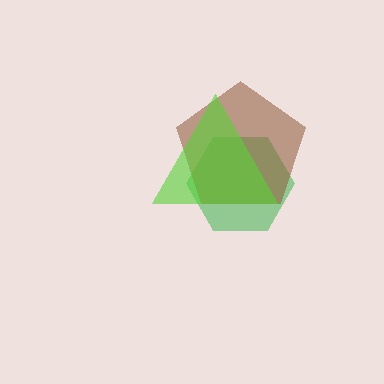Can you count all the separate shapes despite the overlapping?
Yes, there are 3 separate shapes.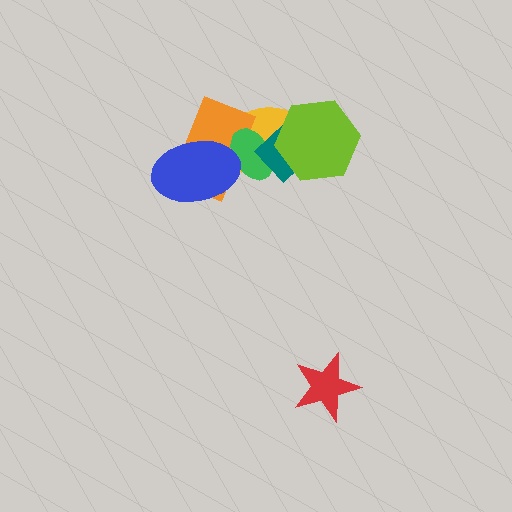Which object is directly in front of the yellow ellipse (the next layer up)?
The orange rectangle is directly in front of the yellow ellipse.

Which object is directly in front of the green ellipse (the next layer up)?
The teal diamond is directly in front of the green ellipse.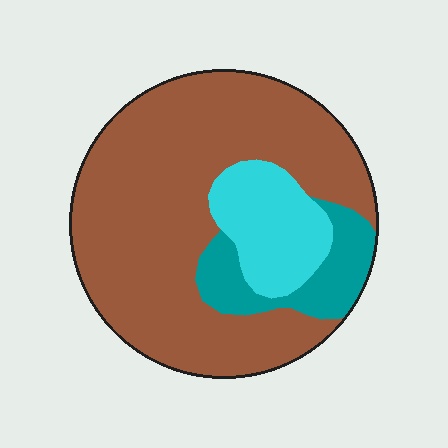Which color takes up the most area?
Brown, at roughly 70%.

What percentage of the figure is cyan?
Cyan covers about 15% of the figure.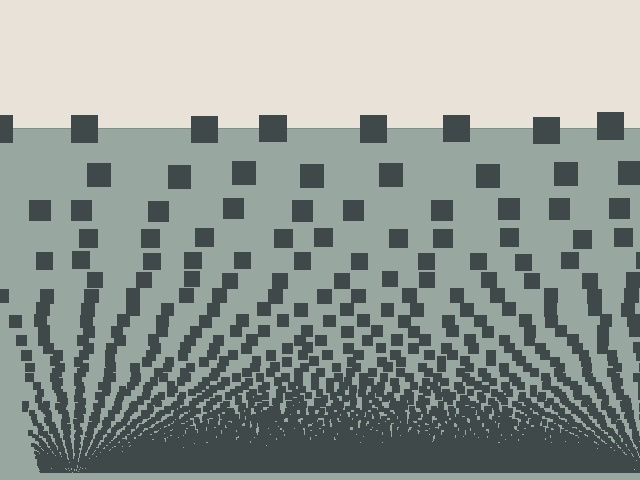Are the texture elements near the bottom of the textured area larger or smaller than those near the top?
Smaller. The gradient is inverted — elements near the bottom are smaller and denser.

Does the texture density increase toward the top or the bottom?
Density increases toward the bottom.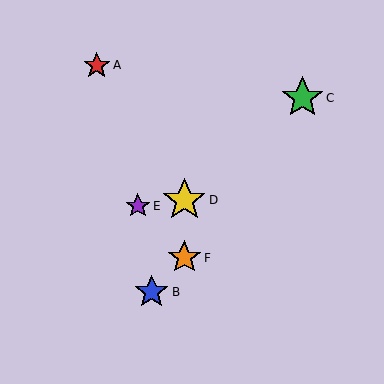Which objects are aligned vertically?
Objects D, F are aligned vertically.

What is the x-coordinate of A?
Object A is at x≈97.